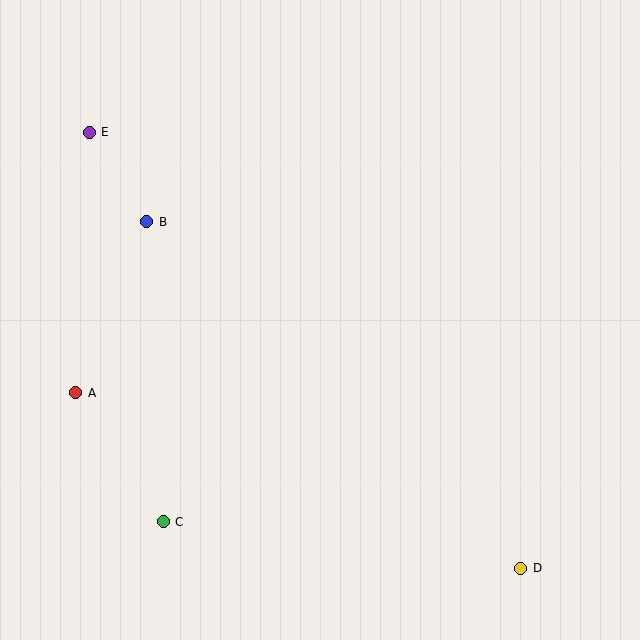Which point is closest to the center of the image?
Point B at (147, 222) is closest to the center.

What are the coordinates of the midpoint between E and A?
The midpoint between E and A is at (83, 263).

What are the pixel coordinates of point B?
Point B is at (147, 222).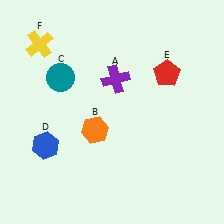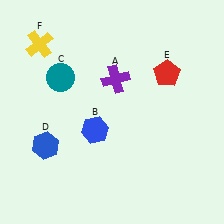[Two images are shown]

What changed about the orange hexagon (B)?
In Image 1, B is orange. In Image 2, it changed to blue.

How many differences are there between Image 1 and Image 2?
There is 1 difference between the two images.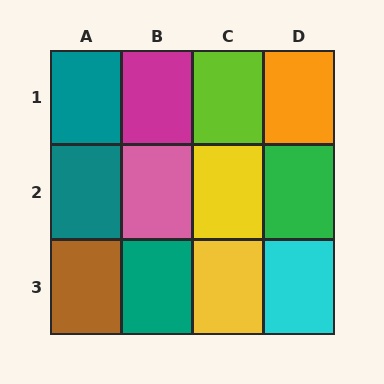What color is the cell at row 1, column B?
Magenta.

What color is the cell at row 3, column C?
Yellow.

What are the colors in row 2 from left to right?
Teal, pink, yellow, green.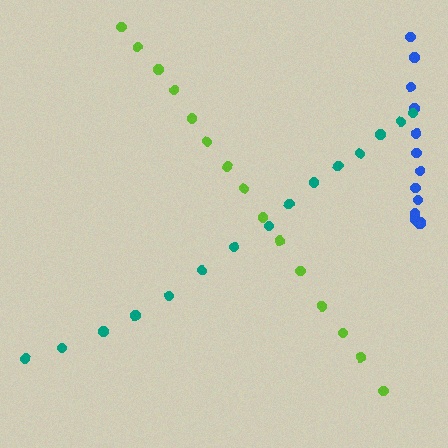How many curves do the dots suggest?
There are 3 distinct paths.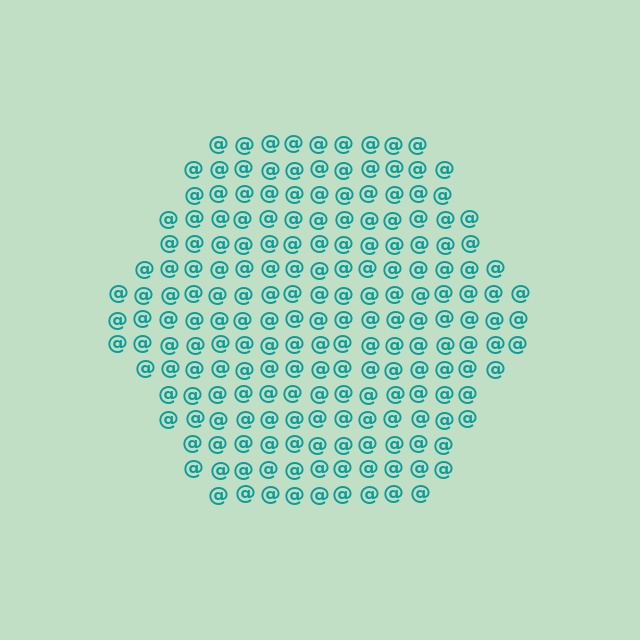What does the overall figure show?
The overall figure shows a hexagon.